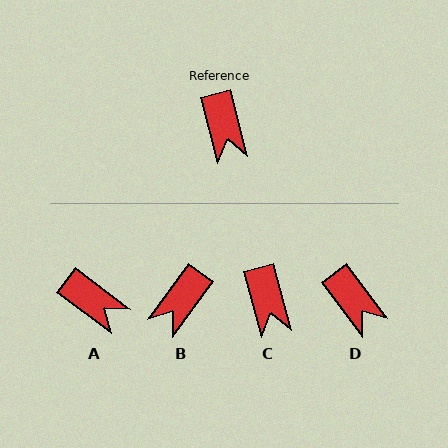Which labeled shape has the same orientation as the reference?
C.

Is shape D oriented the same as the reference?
No, it is off by about 22 degrees.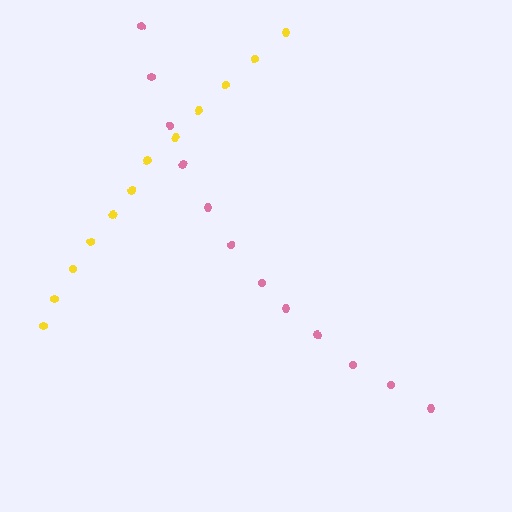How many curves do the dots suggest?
There are 2 distinct paths.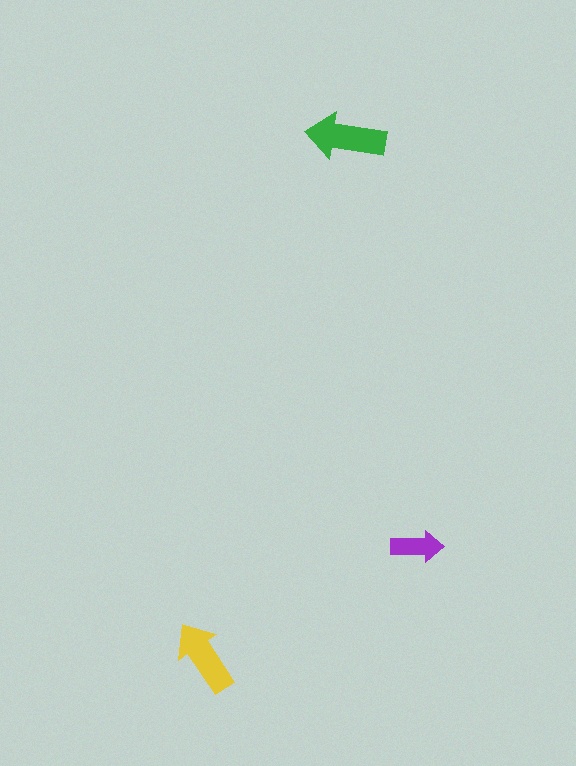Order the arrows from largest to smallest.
the green one, the yellow one, the purple one.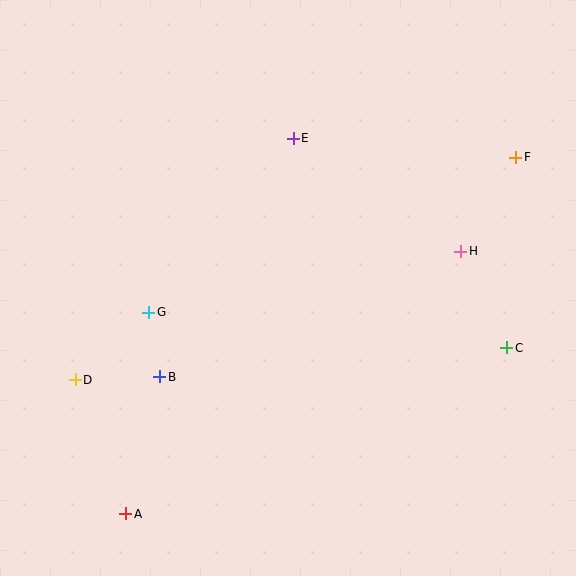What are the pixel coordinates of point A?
Point A is at (126, 514).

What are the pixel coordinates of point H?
Point H is at (461, 251).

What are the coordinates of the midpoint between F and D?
The midpoint between F and D is at (296, 269).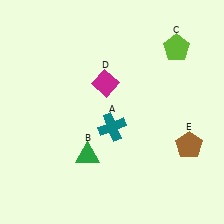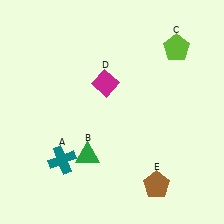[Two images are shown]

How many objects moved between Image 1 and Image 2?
2 objects moved between the two images.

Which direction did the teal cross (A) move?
The teal cross (A) moved left.